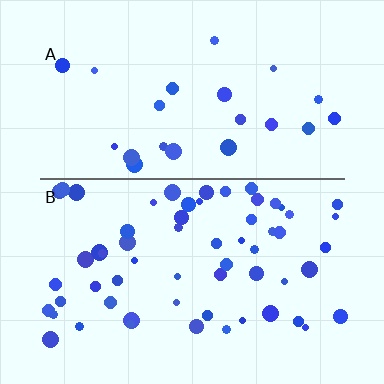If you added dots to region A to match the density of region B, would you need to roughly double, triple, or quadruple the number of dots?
Approximately triple.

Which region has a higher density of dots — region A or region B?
B (the bottom).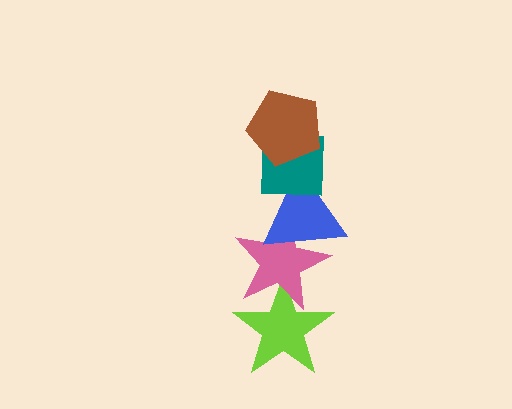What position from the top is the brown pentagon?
The brown pentagon is 1st from the top.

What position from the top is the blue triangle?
The blue triangle is 3rd from the top.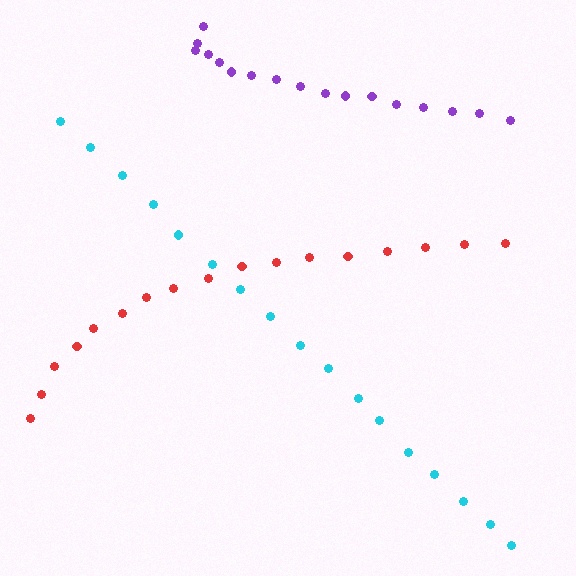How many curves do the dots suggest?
There are 3 distinct paths.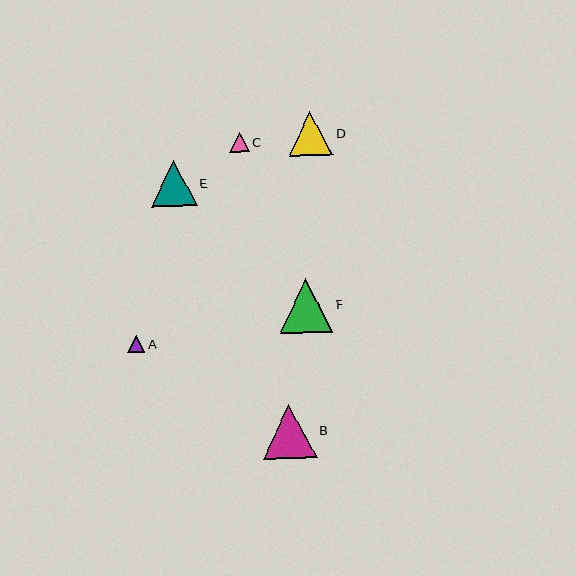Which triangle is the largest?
Triangle B is the largest with a size of approximately 54 pixels.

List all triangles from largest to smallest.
From largest to smallest: B, F, E, D, C, A.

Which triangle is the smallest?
Triangle A is the smallest with a size of approximately 17 pixels.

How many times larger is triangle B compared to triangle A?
Triangle B is approximately 3.2 times the size of triangle A.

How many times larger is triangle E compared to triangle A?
Triangle E is approximately 2.7 times the size of triangle A.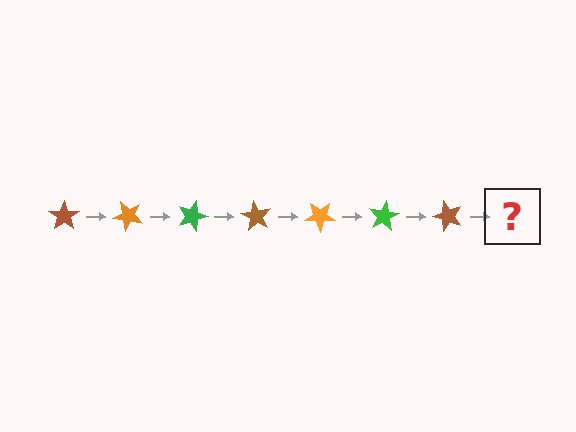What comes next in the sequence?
The next element should be an orange star, rotated 315 degrees from the start.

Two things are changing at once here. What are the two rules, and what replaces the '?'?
The two rules are that it rotates 45 degrees each step and the color cycles through brown, orange, and green. The '?' should be an orange star, rotated 315 degrees from the start.